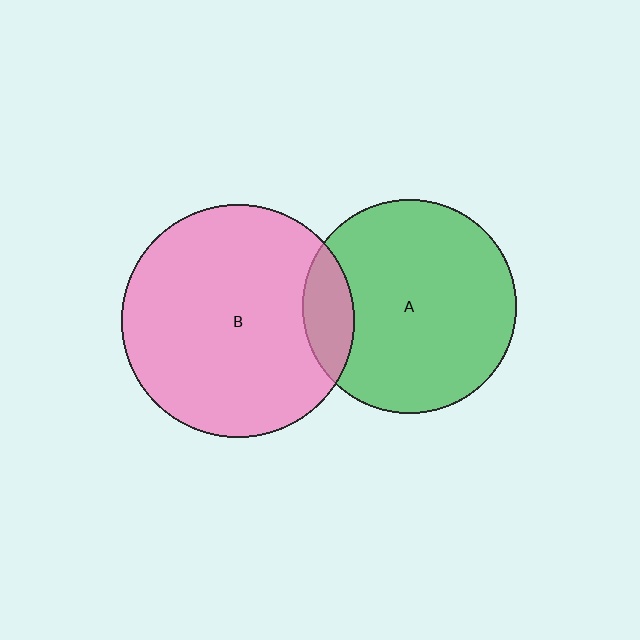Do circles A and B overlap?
Yes.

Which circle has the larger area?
Circle B (pink).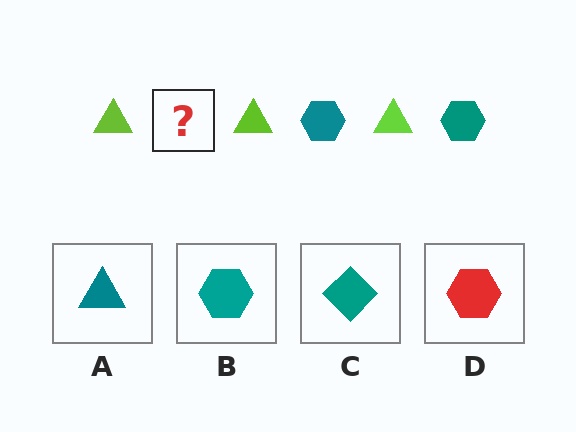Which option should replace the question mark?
Option B.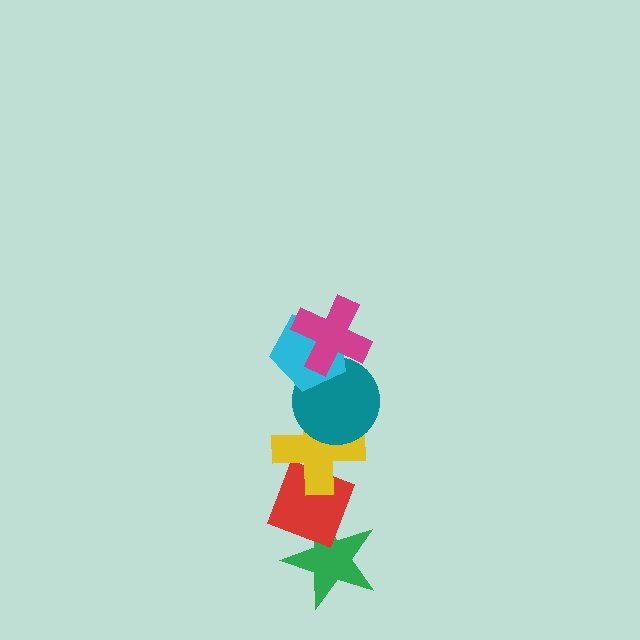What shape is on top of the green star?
The red diamond is on top of the green star.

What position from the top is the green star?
The green star is 6th from the top.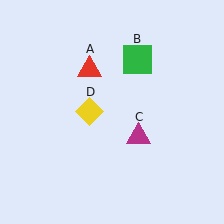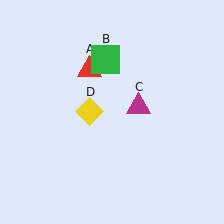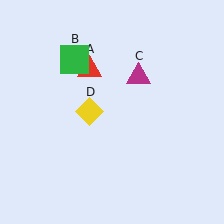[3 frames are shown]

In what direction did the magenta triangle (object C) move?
The magenta triangle (object C) moved up.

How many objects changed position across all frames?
2 objects changed position: green square (object B), magenta triangle (object C).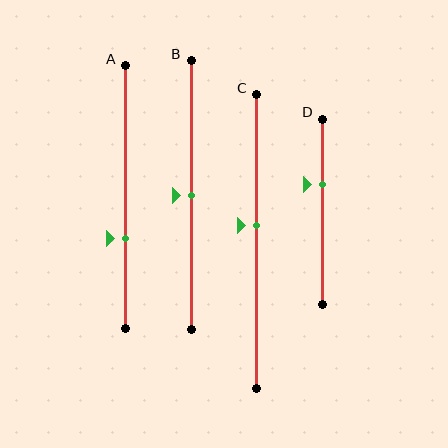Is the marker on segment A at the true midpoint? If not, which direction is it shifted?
No, the marker on segment A is shifted downward by about 16% of the segment length.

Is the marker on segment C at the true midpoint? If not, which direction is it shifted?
No, the marker on segment C is shifted upward by about 5% of the segment length.